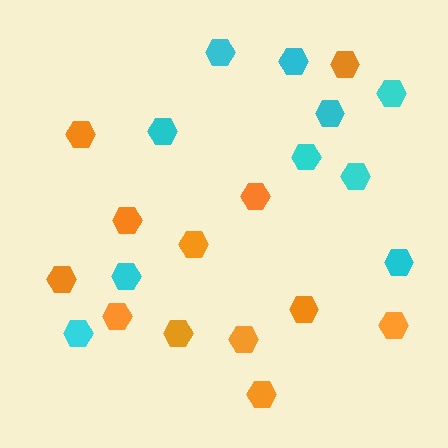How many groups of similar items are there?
There are 2 groups: one group of orange hexagons (12) and one group of cyan hexagons (10).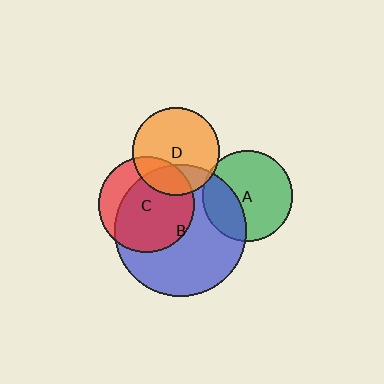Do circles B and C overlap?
Yes.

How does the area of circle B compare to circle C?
Approximately 1.9 times.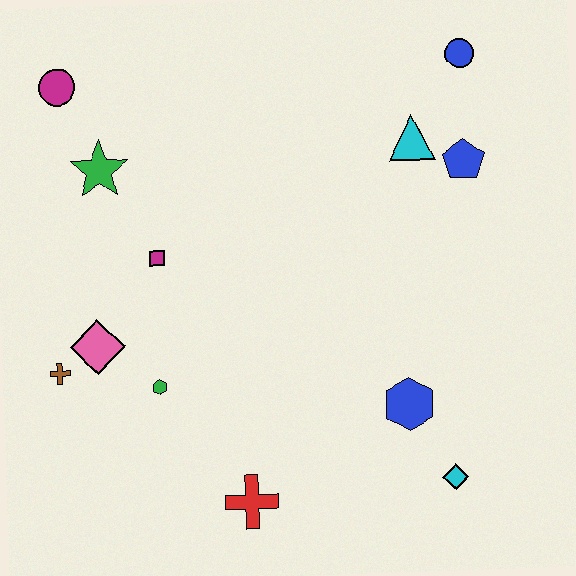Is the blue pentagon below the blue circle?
Yes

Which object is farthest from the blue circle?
The brown cross is farthest from the blue circle.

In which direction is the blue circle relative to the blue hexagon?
The blue circle is above the blue hexagon.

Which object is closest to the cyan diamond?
The blue hexagon is closest to the cyan diamond.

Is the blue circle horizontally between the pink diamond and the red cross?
No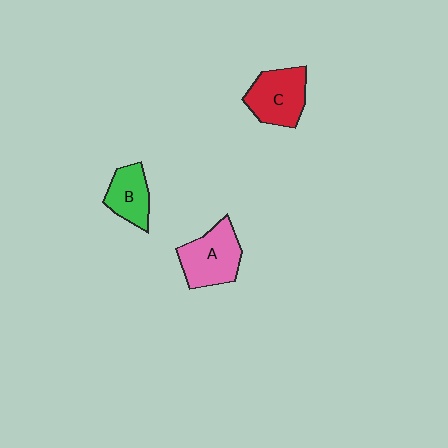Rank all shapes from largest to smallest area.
From largest to smallest: A (pink), C (red), B (green).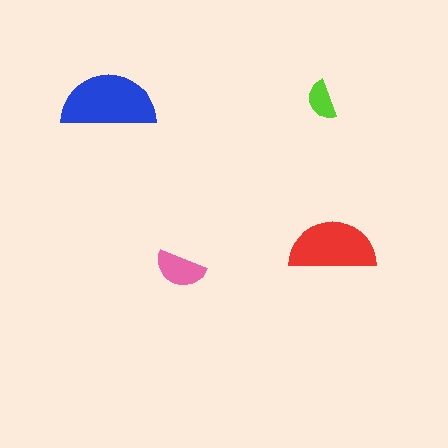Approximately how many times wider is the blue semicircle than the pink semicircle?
About 2 times wider.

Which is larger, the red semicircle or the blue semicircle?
The blue one.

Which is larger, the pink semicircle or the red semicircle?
The red one.